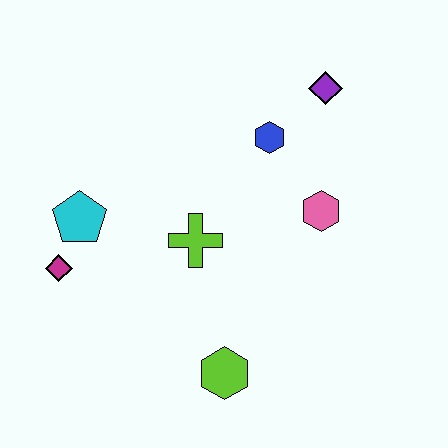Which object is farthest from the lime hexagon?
The purple diamond is farthest from the lime hexagon.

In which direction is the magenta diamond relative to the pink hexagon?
The magenta diamond is to the left of the pink hexagon.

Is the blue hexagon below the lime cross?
No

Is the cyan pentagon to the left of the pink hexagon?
Yes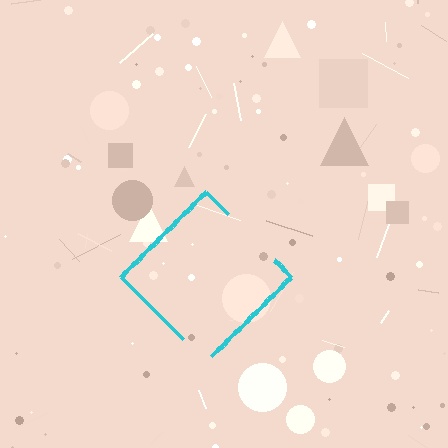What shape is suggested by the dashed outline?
The dashed outline suggests a diamond.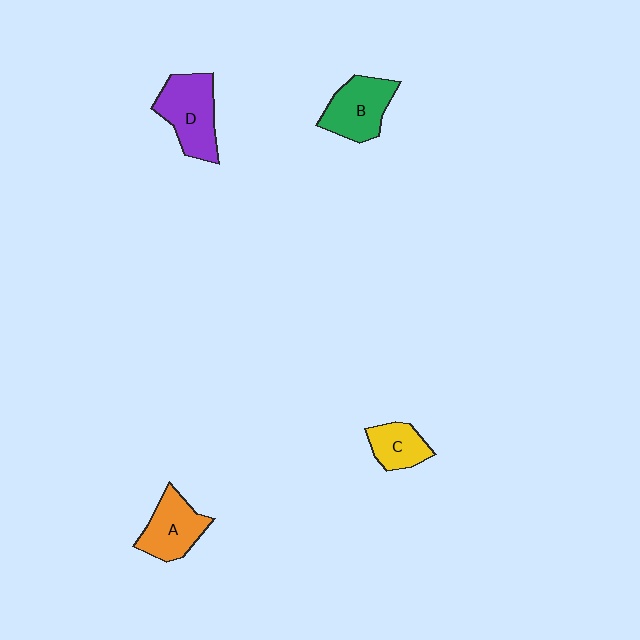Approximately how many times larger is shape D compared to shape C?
Approximately 1.8 times.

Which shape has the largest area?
Shape D (purple).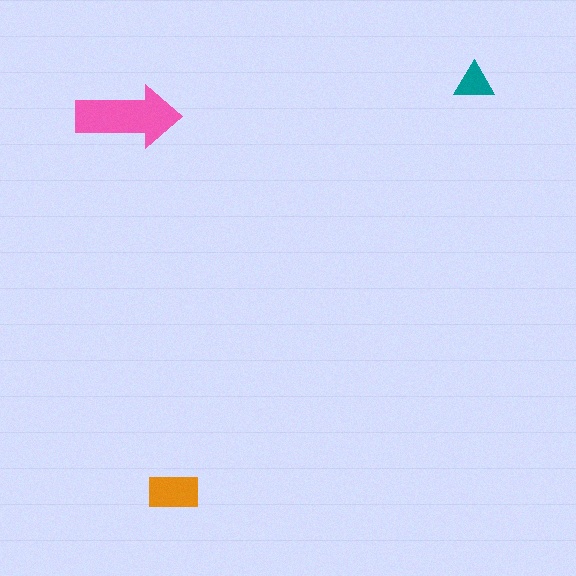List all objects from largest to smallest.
The pink arrow, the orange rectangle, the teal triangle.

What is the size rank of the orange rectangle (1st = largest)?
2nd.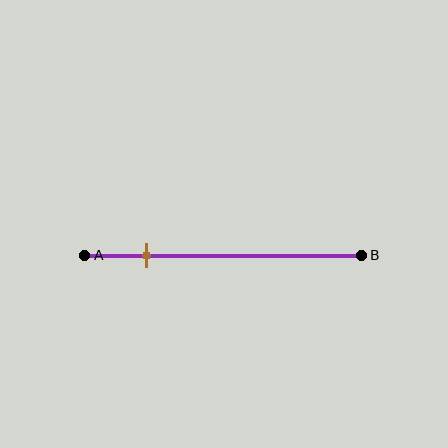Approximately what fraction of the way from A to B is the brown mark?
The brown mark is approximately 20% of the way from A to B.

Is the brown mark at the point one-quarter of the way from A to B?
Yes, the mark is approximately at the one-quarter point.